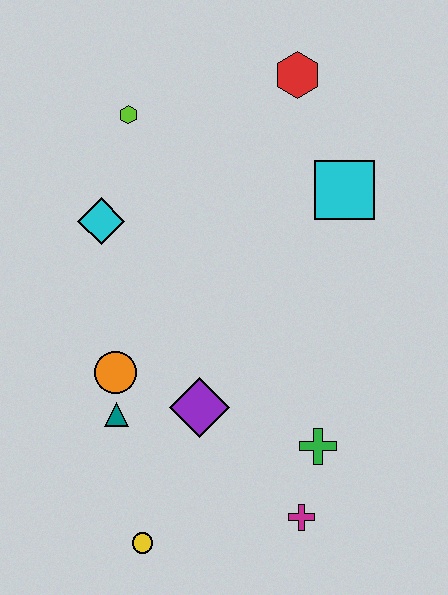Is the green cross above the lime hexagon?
No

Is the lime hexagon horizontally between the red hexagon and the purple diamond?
No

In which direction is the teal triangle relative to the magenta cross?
The teal triangle is to the left of the magenta cross.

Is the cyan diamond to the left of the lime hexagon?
Yes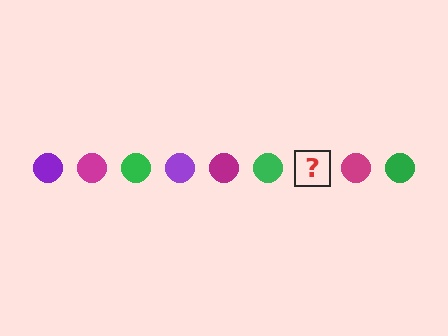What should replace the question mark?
The question mark should be replaced with a purple circle.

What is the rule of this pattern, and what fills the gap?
The rule is that the pattern cycles through purple, magenta, green circles. The gap should be filled with a purple circle.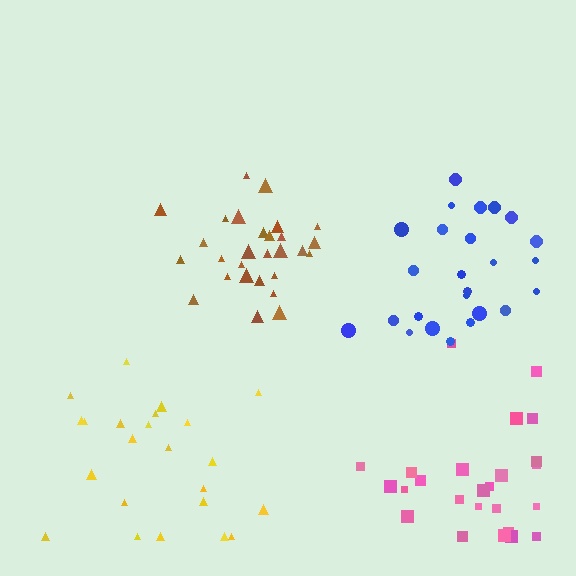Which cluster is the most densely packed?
Brown.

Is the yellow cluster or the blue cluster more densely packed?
Yellow.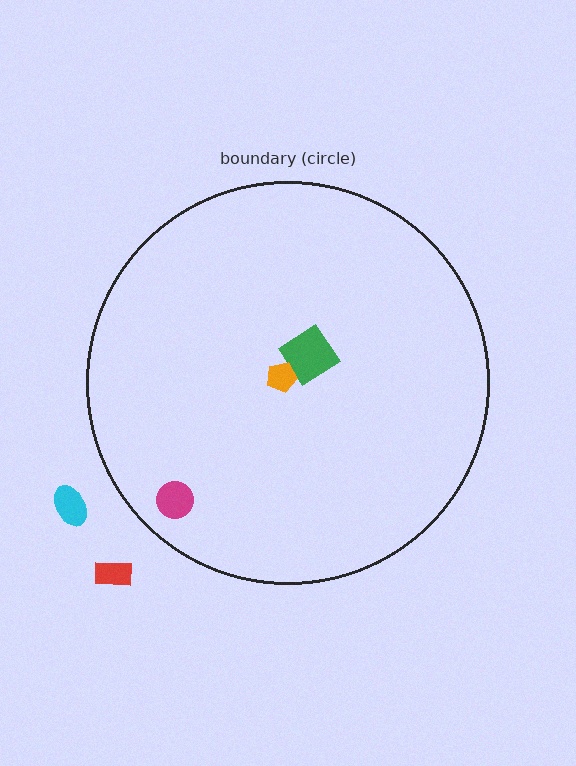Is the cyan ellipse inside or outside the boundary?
Outside.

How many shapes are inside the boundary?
3 inside, 2 outside.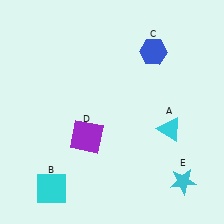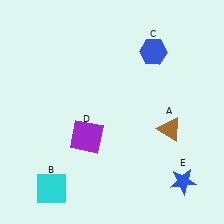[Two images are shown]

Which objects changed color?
A changed from cyan to brown. E changed from cyan to blue.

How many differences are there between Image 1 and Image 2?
There are 2 differences between the two images.